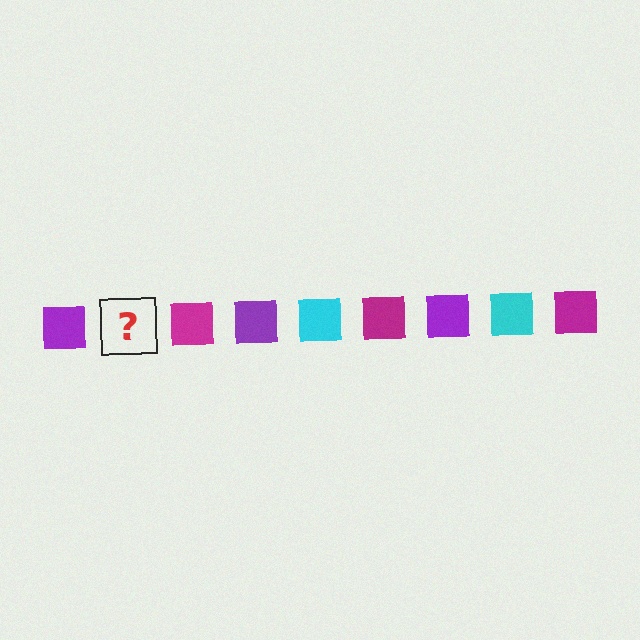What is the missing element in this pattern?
The missing element is a cyan square.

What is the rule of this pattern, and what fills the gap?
The rule is that the pattern cycles through purple, cyan, magenta squares. The gap should be filled with a cyan square.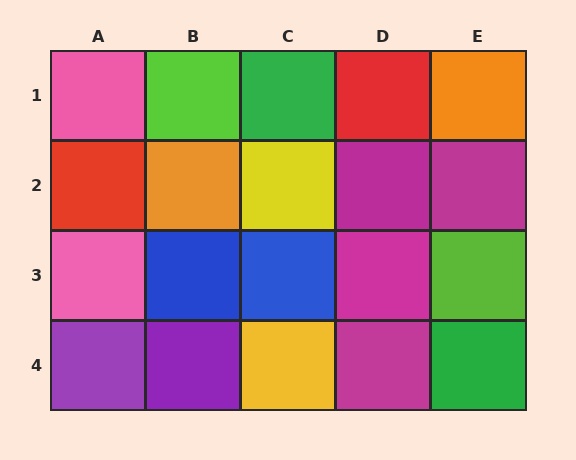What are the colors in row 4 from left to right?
Purple, purple, yellow, magenta, green.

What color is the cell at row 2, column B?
Orange.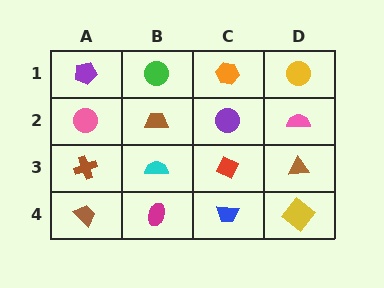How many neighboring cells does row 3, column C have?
4.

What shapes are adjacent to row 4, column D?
A brown triangle (row 3, column D), a blue trapezoid (row 4, column C).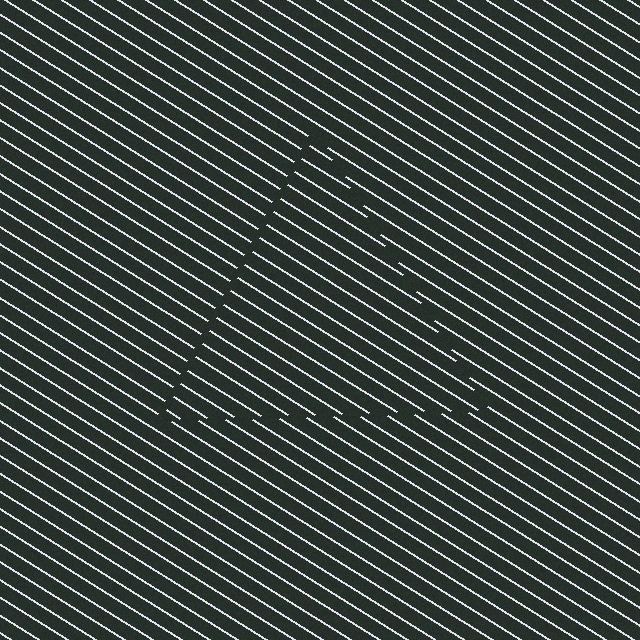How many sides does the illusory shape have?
3 sides — the line-ends trace a triangle.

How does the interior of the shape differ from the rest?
The interior of the shape contains the same grating, shifted by half a period — the contour is defined by the phase discontinuity where line-ends from the inner and outer gratings abut.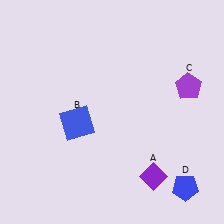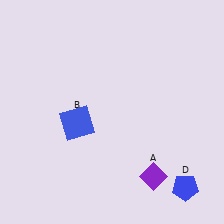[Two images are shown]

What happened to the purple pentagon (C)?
The purple pentagon (C) was removed in Image 2. It was in the top-right area of Image 1.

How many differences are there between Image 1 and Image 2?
There is 1 difference between the two images.